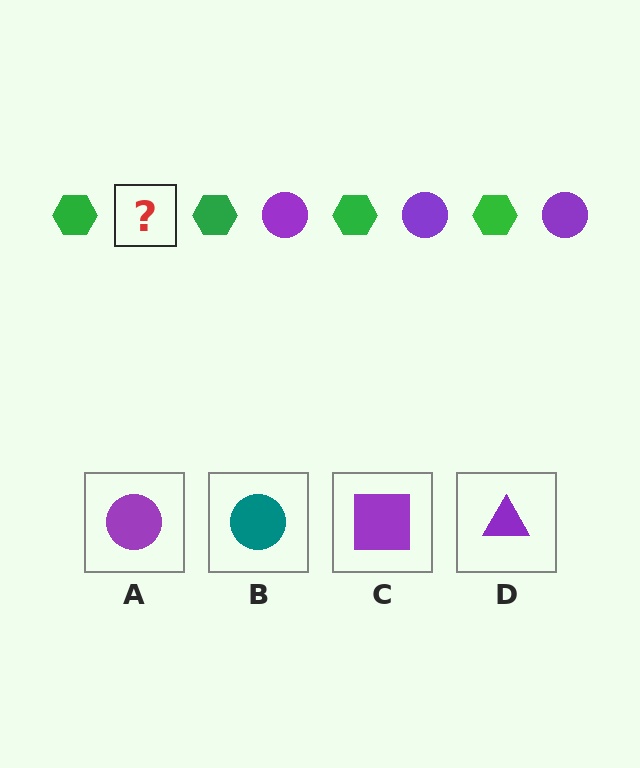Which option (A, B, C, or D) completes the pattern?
A.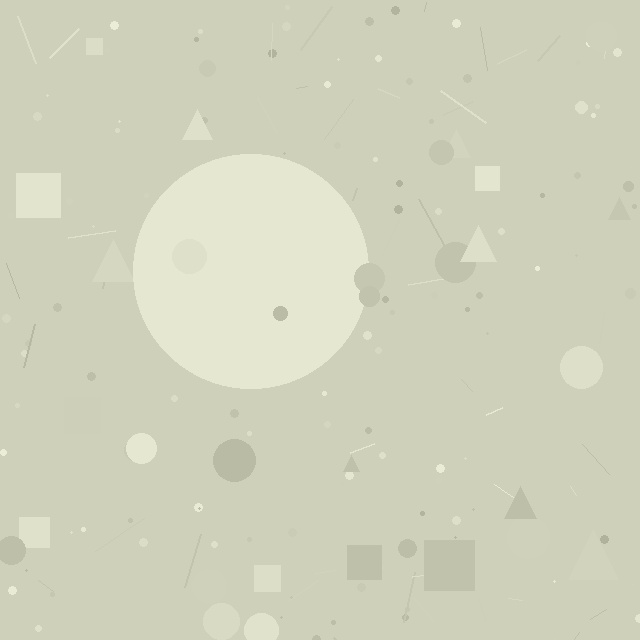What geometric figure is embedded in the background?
A circle is embedded in the background.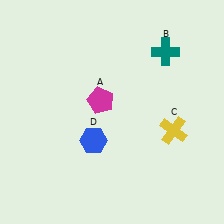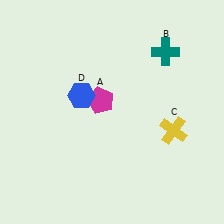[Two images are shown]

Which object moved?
The blue hexagon (D) moved up.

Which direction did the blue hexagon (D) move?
The blue hexagon (D) moved up.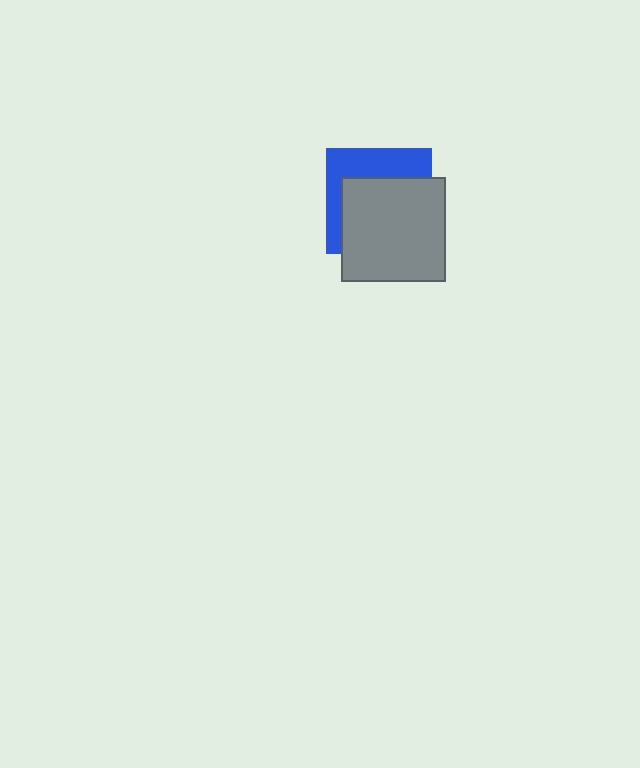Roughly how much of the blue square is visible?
A small part of it is visible (roughly 39%).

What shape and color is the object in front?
The object in front is a gray square.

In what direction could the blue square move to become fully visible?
The blue square could move toward the upper-left. That would shift it out from behind the gray square entirely.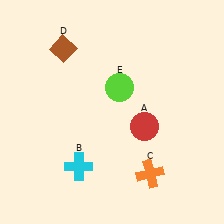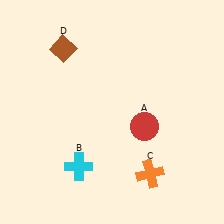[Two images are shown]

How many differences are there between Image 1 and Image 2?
There is 1 difference between the two images.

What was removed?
The lime circle (E) was removed in Image 2.